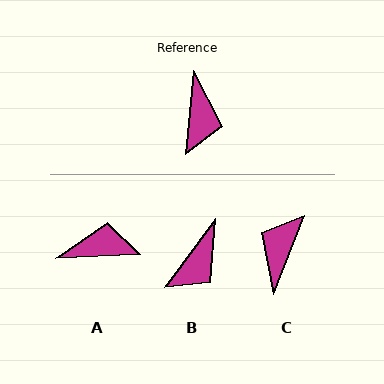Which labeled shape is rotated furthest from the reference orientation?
C, about 164 degrees away.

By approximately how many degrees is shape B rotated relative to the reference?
Approximately 30 degrees clockwise.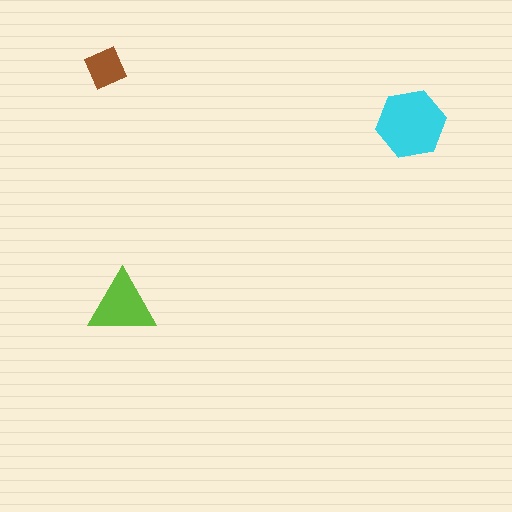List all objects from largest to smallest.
The cyan hexagon, the lime triangle, the brown square.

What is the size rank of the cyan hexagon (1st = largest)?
1st.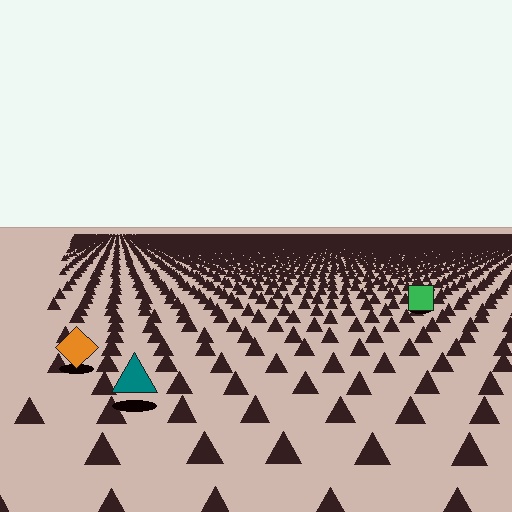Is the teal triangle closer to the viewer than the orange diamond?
Yes. The teal triangle is closer — you can tell from the texture gradient: the ground texture is coarser near it.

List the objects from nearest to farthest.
From nearest to farthest: the teal triangle, the orange diamond, the green square.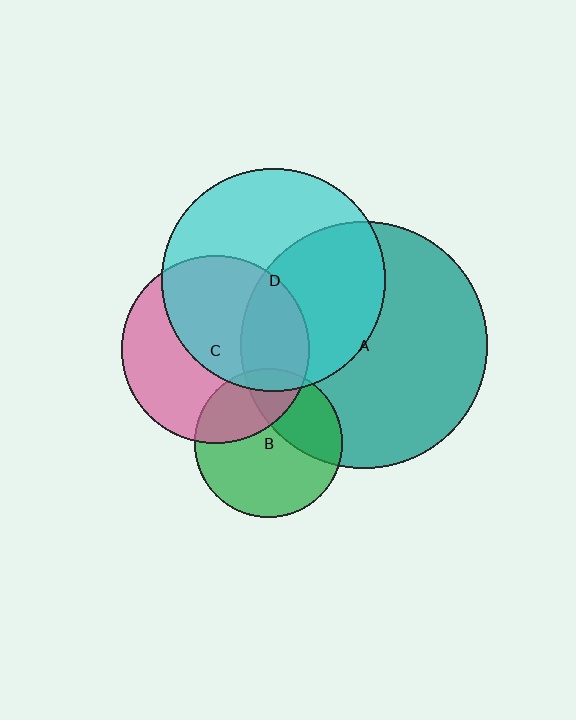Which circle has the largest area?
Circle A (teal).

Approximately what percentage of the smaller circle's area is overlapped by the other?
Approximately 35%.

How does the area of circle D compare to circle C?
Approximately 1.4 times.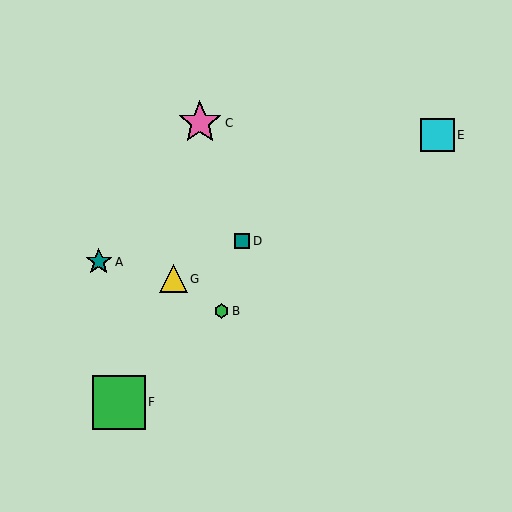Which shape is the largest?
The green square (labeled F) is the largest.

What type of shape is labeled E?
Shape E is a cyan square.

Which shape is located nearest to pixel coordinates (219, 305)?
The green hexagon (labeled B) at (222, 311) is nearest to that location.